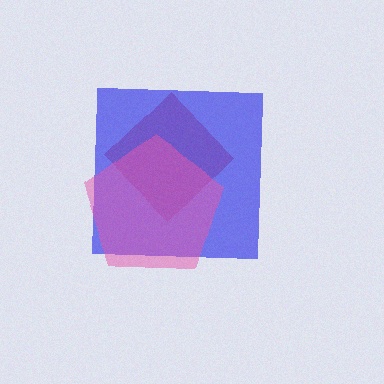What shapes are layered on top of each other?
The layered shapes are: a red diamond, a blue square, a pink pentagon.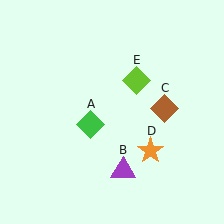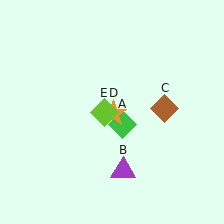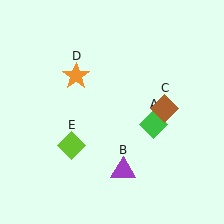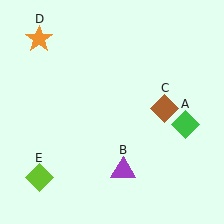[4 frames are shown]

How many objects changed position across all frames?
3 objects changed position: green diamond (object A), orange star (object D), lime diamond (object E).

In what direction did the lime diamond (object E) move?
The lime diamond (object E) moved down and to the left.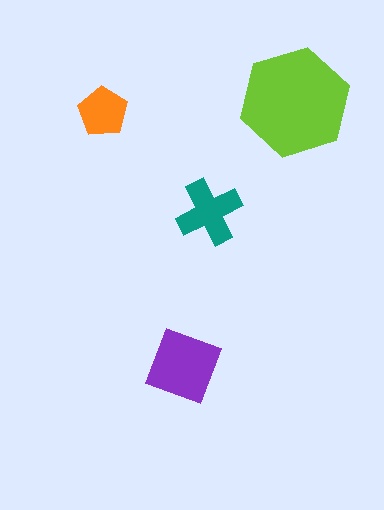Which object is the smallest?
The orange pentagon.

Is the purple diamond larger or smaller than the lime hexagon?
Smaller.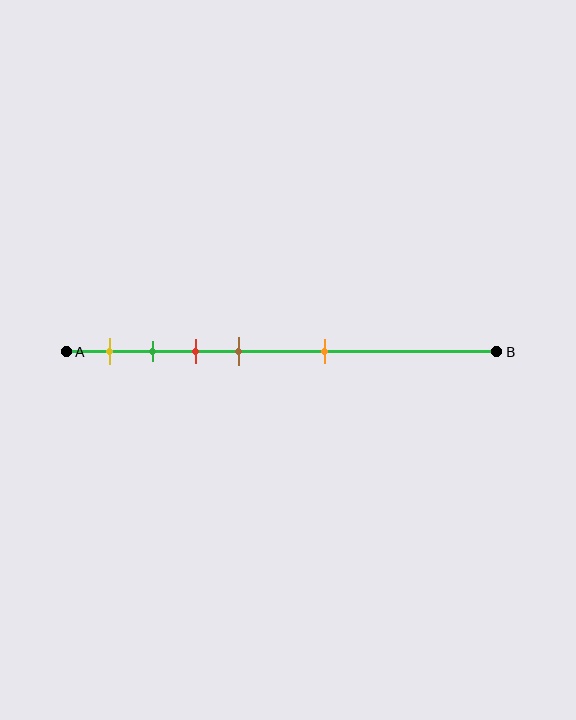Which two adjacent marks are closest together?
The green and red marks are the closest adjacent pair.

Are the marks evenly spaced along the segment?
No, the marks are not evenly spaced.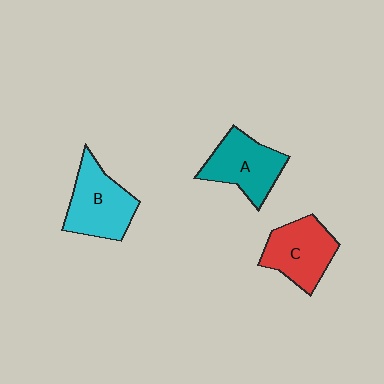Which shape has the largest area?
Shape B (cyan).